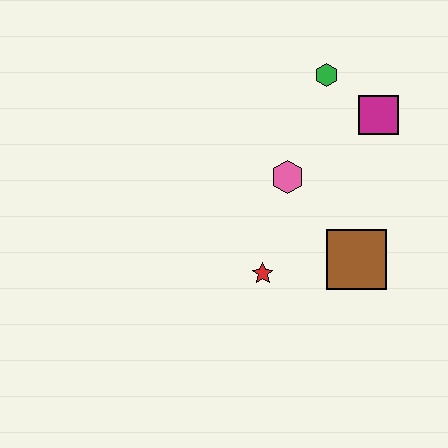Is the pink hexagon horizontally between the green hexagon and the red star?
Yes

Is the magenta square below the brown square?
No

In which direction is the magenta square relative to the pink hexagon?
The magenta square is to the right of the pink hexagon.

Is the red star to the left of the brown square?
Yes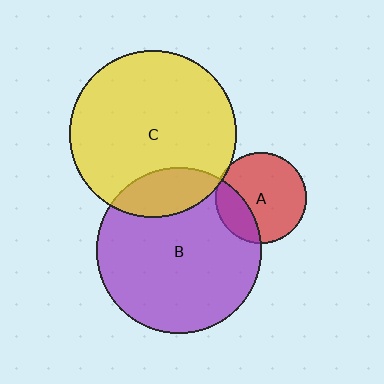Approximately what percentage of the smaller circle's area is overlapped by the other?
Approximately 5%.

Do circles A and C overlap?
Yes.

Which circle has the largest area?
Circle C (yellow).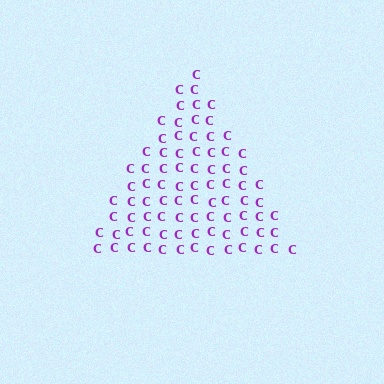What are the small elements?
The small elements are letter C's.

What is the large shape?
The large shape is a triangle.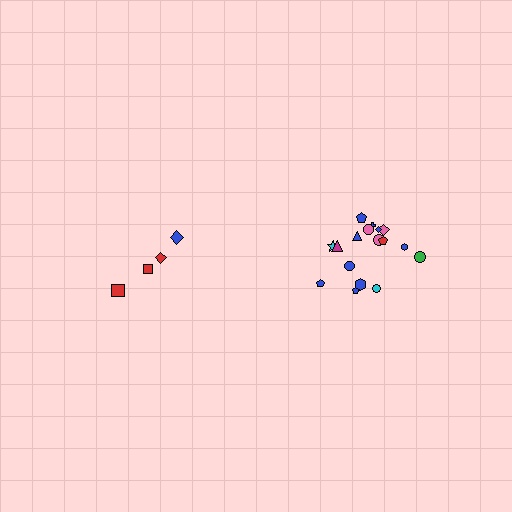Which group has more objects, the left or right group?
The right group.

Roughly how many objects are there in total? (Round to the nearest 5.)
Roughly 20 objects in total.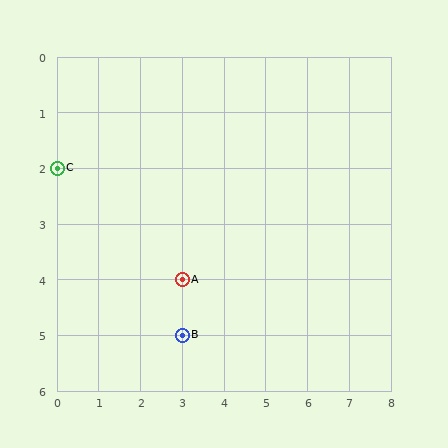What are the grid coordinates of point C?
Point C is at grid coordinates (0, 2).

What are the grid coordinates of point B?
Point B is at grid coordinates (3, 5).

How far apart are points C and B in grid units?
Points C and B are 3 columns and 3 rows apart (about 4.2 grid units diagonally).